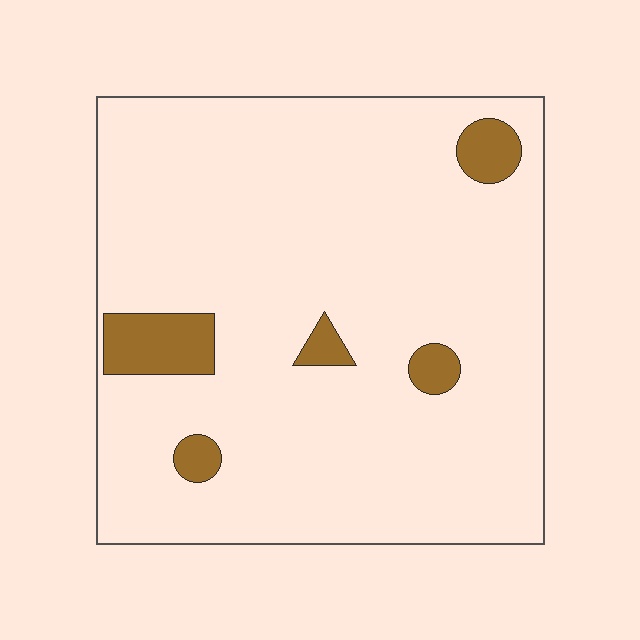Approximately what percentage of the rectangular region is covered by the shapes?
Approximately 10%.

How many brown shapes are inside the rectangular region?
5.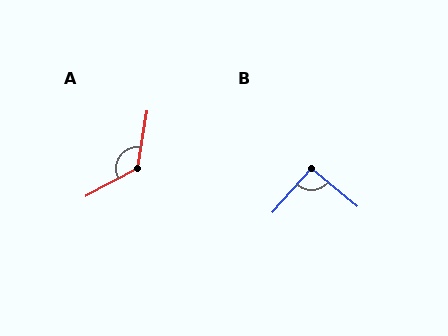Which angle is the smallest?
B, at approximately 92 degrees.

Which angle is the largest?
A, at approximately 127 degrees.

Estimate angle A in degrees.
Approximately 127 degrees.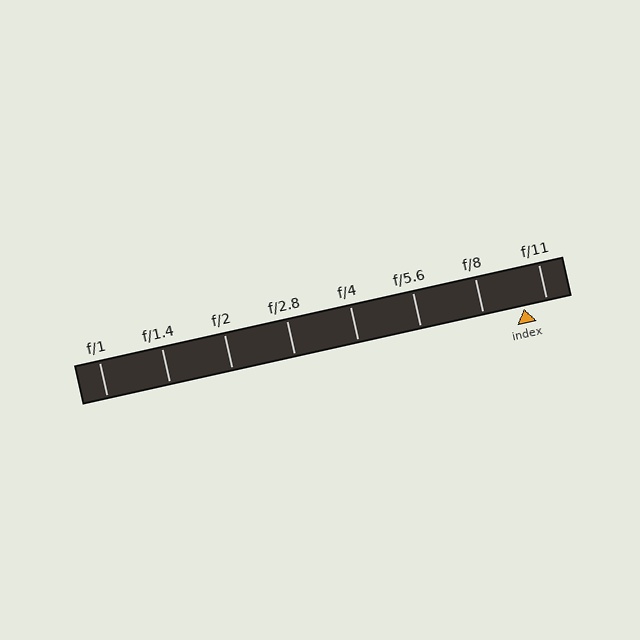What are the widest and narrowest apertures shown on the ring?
The widest aperture shown is f/1 and the narrowest is f/11.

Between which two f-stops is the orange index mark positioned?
The index mark is between f/8 and f/11.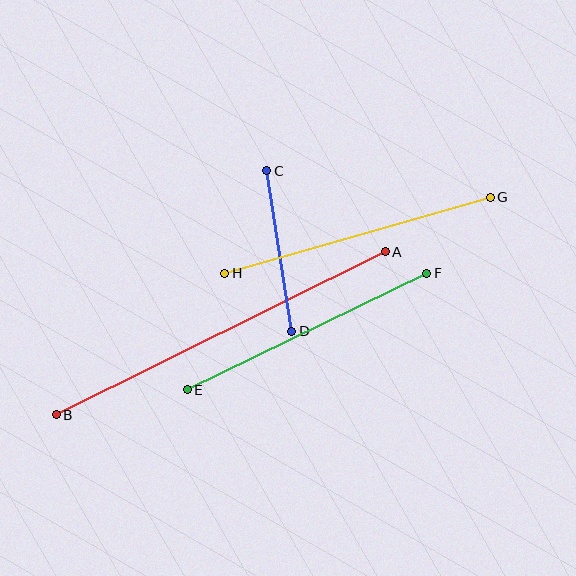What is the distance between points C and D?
The distance is approximately 163 pixels.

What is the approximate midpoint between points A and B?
The midpoint is at approximately (221, 333) pixels.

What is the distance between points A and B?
The distance is approximately 368 pixels.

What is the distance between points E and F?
The distance is approximately 266 pixels.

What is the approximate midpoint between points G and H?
The midpoint is at approximately (357, 235) pixels.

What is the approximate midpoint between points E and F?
The midpoint is at approximately (307, 332) pixels.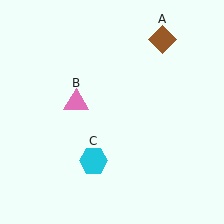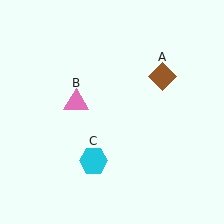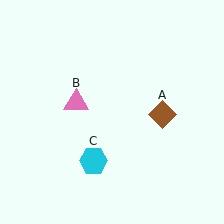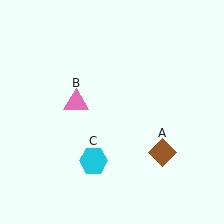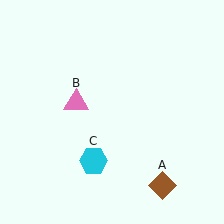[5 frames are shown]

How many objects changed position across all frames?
1 object changed position: brown diamond (object A).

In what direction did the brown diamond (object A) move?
The brown diamond (object A) moved down.